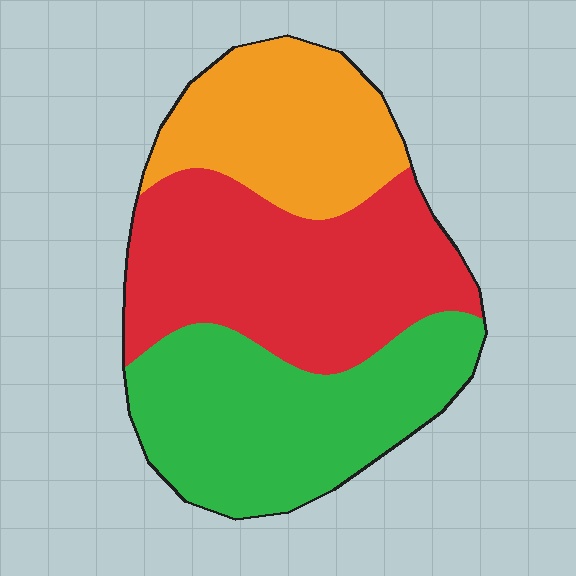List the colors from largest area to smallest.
From largest to smallest: red, green, orange.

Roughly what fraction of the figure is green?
Green covers roughly 35% of the figure.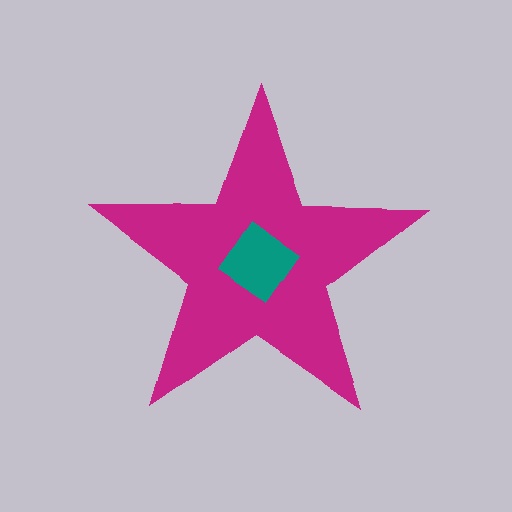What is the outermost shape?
The magenta star.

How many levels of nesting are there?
2.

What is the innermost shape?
The teal diamond.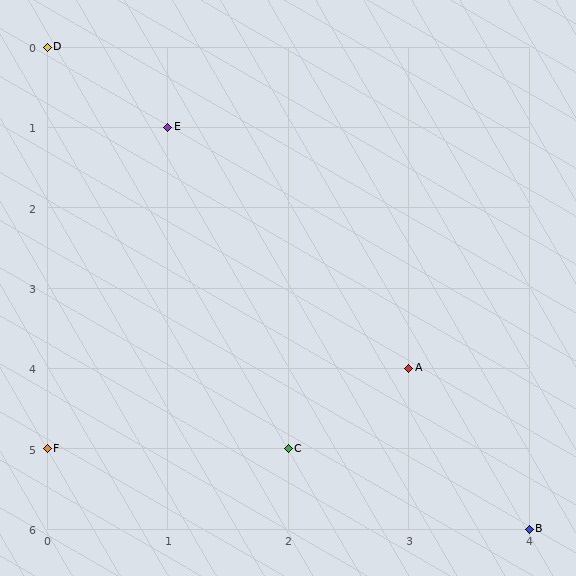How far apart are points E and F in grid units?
Points E and F are 1 column and 4 rows apart (about 4.1 grid units diagonally).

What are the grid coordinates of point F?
Point F is at grid coordinates (0, 5).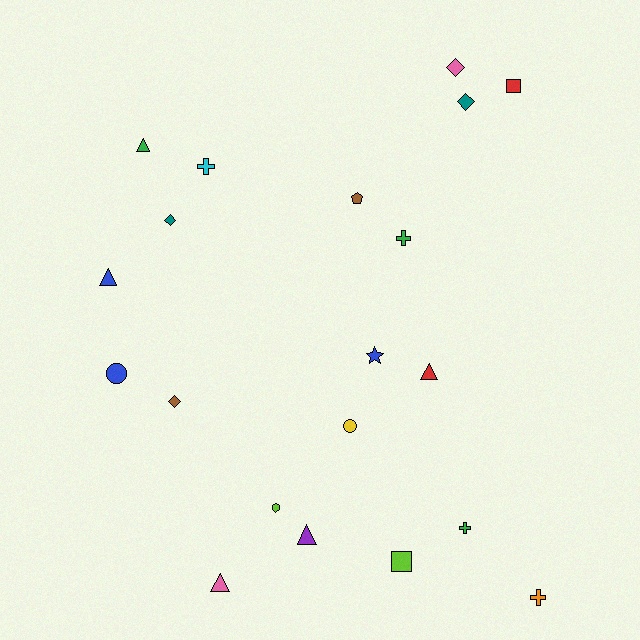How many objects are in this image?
There are 20 objects.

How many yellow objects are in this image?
There is 1 yellow object.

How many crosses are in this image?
There are 4 crosses.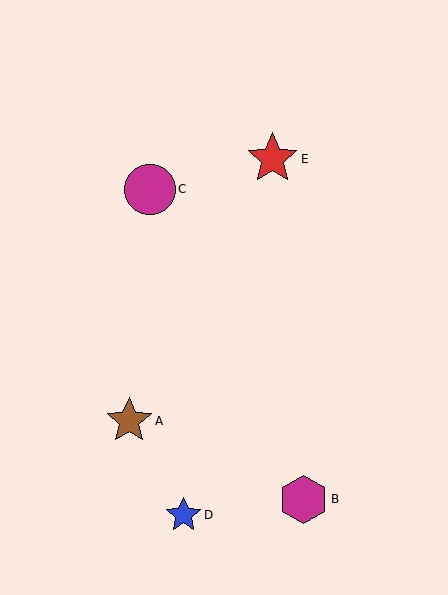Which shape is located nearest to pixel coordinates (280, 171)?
The red star (labeled E) at (273, 159) is nearest to that location.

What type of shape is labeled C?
Shape C is a magenta circle.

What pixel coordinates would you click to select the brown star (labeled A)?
Click at (129, 421) to select the brown star A.